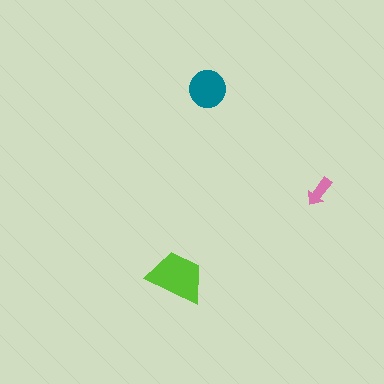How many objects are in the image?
There are 3 objects in the image.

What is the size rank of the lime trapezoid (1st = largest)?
1st.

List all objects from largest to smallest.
The lime trapezoid, the teal circle, the pink arrow.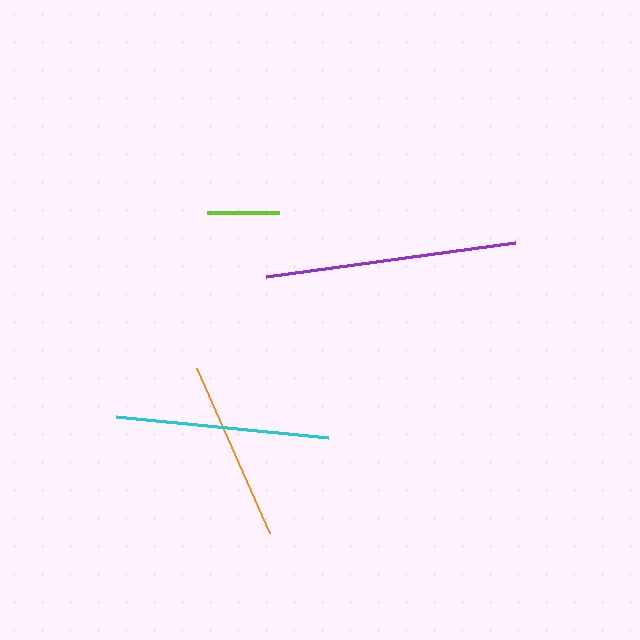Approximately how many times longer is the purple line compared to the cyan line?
The purple line is approximately 1.2 times the length of the cyan line.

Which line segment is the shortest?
The lime line is the shortest at approximately 73 pixels.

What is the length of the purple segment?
The purple segment is approximately 252 pixels long.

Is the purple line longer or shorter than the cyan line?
The purple line is longer than the cyan line.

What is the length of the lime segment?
The lime segment is approximately 73 pixels long.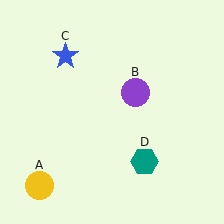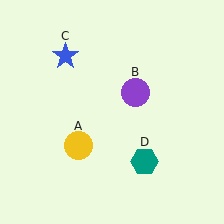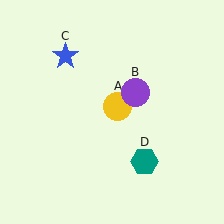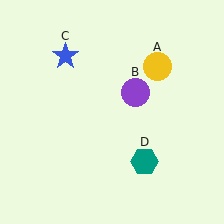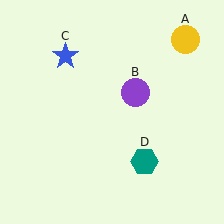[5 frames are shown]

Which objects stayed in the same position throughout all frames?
Purple circle (object B) and blue star (object C) and teal hexagon (object D) remained stationary.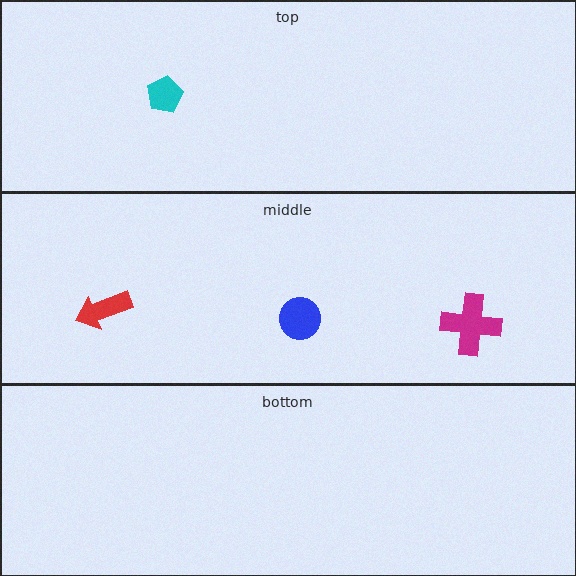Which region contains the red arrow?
The middle region.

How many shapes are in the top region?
1.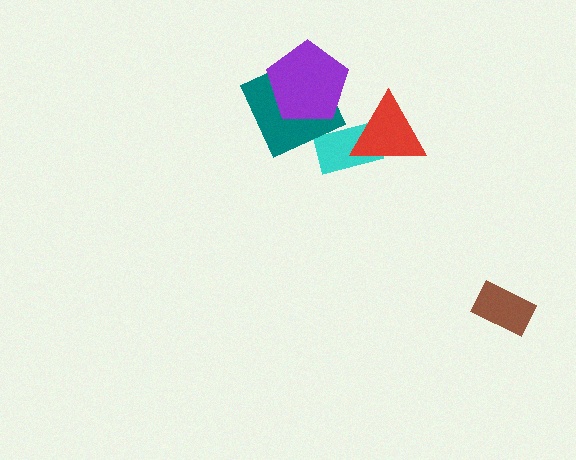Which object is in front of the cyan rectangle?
The red triangle is in front of the cyan rectangle.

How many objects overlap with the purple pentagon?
1 object overlaps with the purple pentagon.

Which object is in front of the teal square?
The purple pentagon is in front of the teal square.